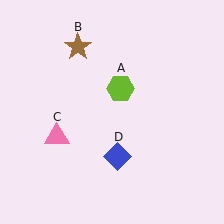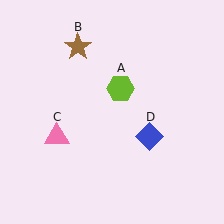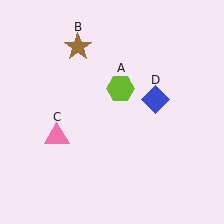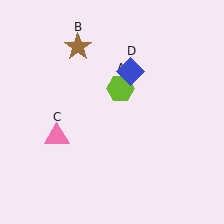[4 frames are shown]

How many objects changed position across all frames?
1 object changed position: blue diamond (object D).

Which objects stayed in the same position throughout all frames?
Lime hexagon (object A) and brown star (object B) and pink triangle (object C) remained stationary.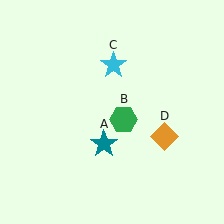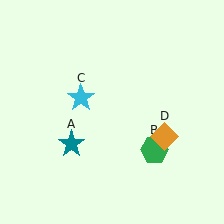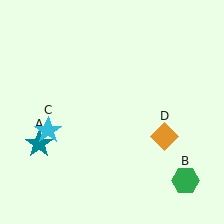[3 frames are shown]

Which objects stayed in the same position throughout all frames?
Orange diamond (object D) remained stationary.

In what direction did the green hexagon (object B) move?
The green hexagon (object B) moved down and to the right.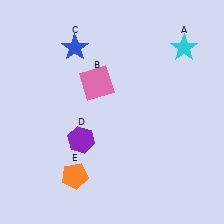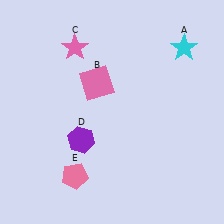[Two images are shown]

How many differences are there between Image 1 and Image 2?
There are 2 differences between the two images.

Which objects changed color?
C changed from blue to pink. E changed from orange to pink.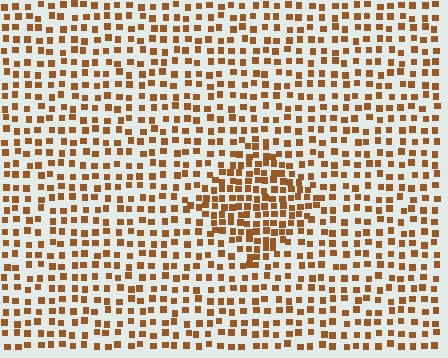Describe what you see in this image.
The image contains small brown elements arranged at two different densities. A diamond-shaped region is visible where the elements are more densely packed than the surrounding area.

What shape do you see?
I see a diamond.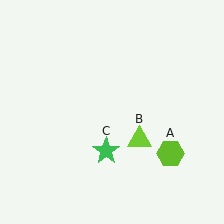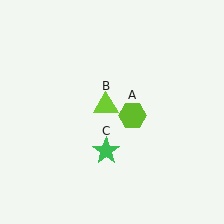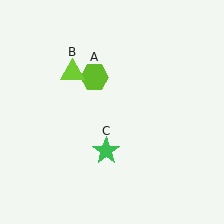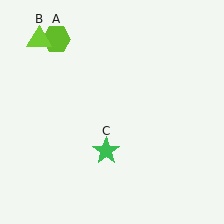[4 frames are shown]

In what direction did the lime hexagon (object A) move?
The lime hexagon (object A) moved up and to the left.